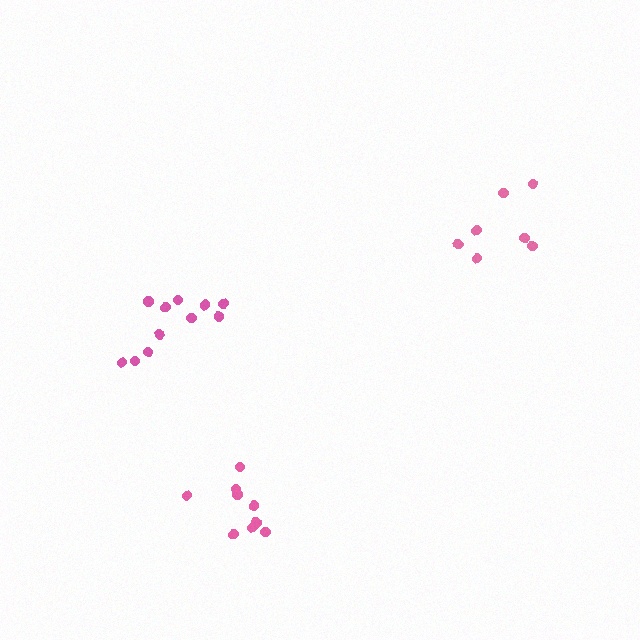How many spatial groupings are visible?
There are 3 spatial groupings.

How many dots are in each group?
Group 1: 7 dots, Group 2: 9 dots, Group 3: 11 dots (27 total).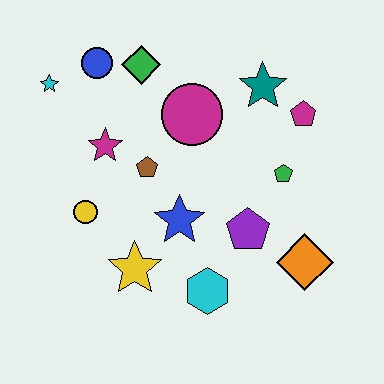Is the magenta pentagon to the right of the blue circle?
Yes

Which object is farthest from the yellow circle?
The magenta pentagon is farthest from the yellow circle.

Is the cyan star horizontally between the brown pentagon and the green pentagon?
No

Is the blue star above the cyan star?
No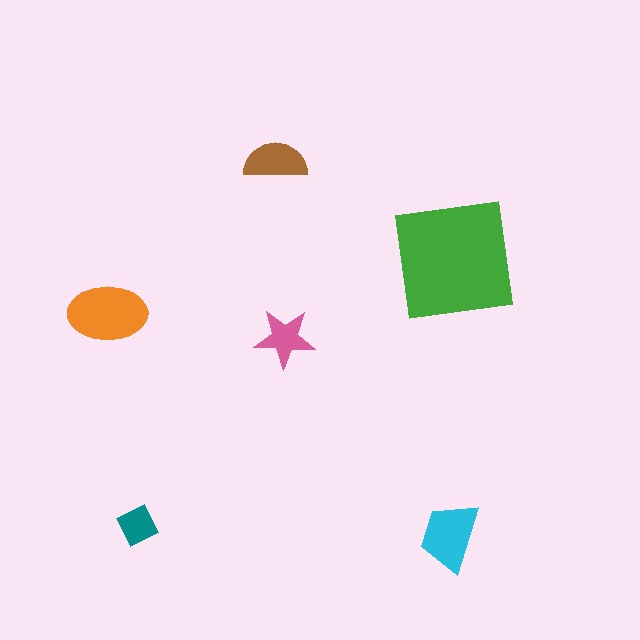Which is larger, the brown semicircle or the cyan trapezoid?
The cyan trapezoid.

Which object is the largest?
The green square.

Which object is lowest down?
The cyan trapezoid is bottommost.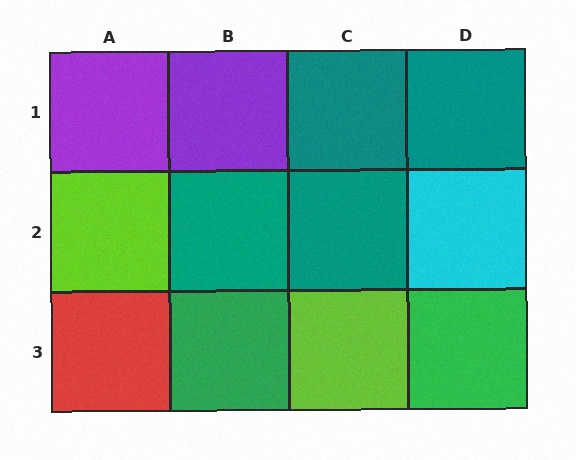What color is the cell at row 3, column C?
Lime.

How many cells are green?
2 cells are green.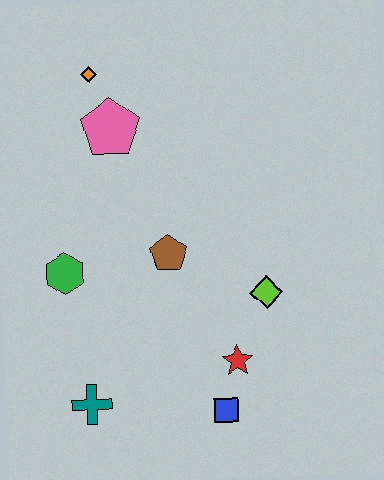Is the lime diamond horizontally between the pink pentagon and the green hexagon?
No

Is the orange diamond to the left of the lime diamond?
Yes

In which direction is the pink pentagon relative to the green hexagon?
The pink pentagon is above the green hexagon.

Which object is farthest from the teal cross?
The orange diamond is farthest from the teal cross.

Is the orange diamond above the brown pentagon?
Yes